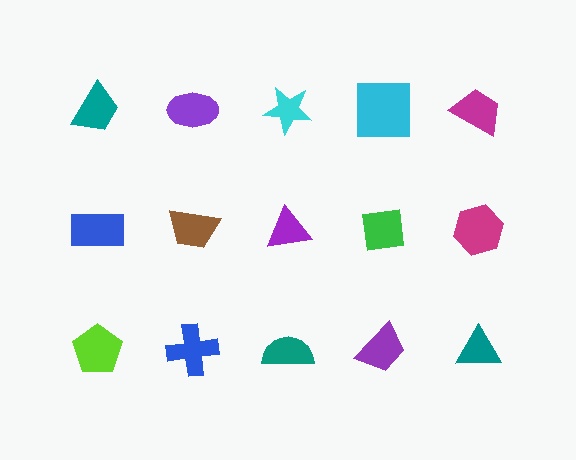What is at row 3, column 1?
A lime pentagon.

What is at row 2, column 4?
A green square.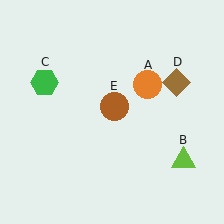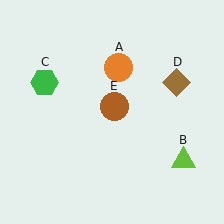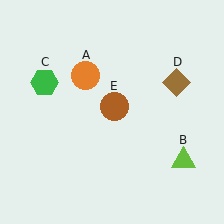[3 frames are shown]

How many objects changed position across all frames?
1 object changed position: orange circle (object A).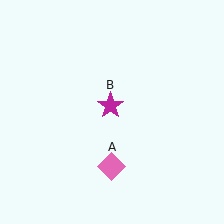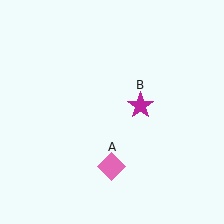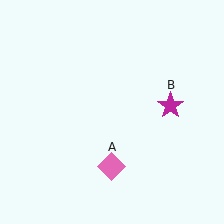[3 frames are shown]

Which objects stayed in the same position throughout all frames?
Pink diamond (object A) remained stationary.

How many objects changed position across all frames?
1 object changed position: magenta star (object B).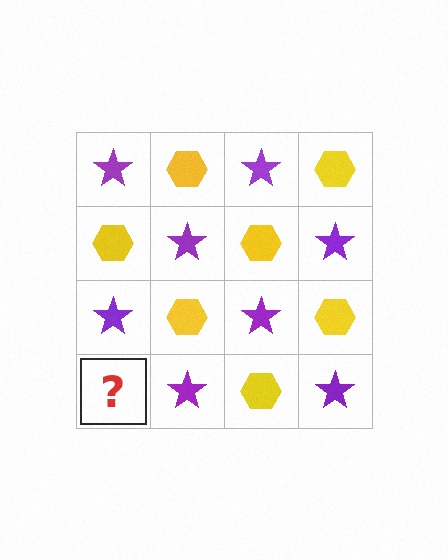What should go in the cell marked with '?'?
The missing cell should contain a yellow hexagon.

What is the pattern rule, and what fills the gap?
The rule is that it alternates purple star and yellow hexagon in a checkerboard pattern. The gap should be filled with a yellow hexagon.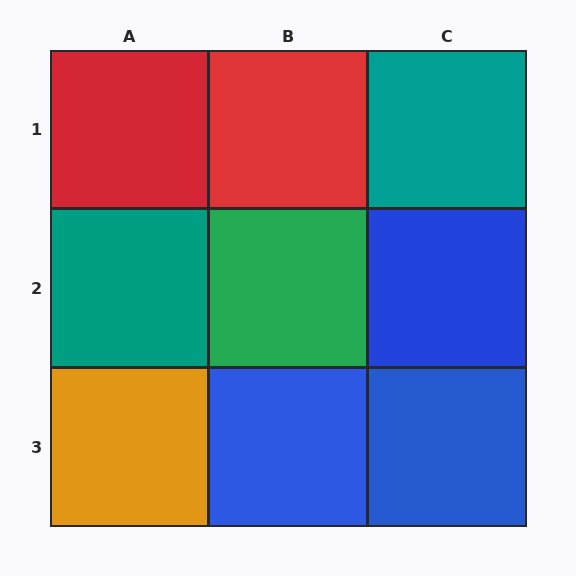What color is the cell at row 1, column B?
Red.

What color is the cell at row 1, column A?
Red.